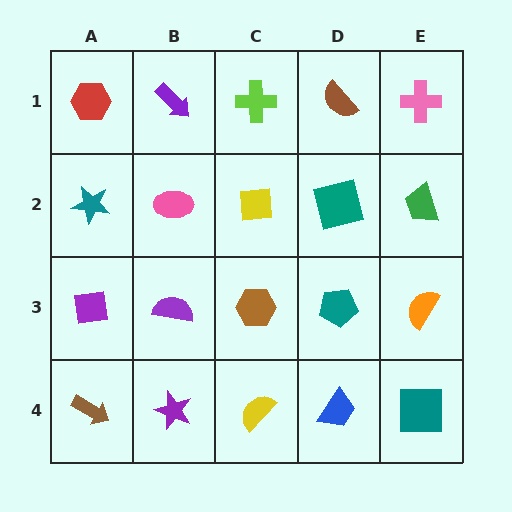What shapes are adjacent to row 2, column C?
A lime cross (row 1, column C), a brown hexagon (row 3, column C), a pink ellipse (row 2, column B), a teal square (row 2, column D).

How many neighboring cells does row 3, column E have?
3.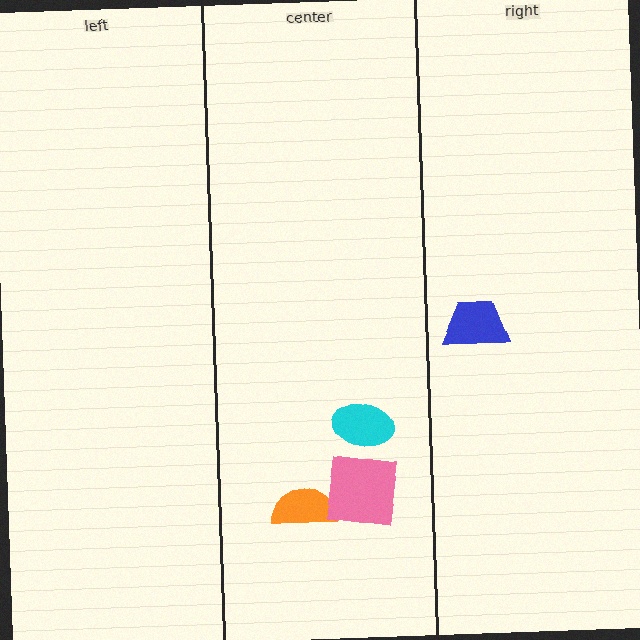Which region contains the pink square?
The center region.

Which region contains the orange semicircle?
The center region.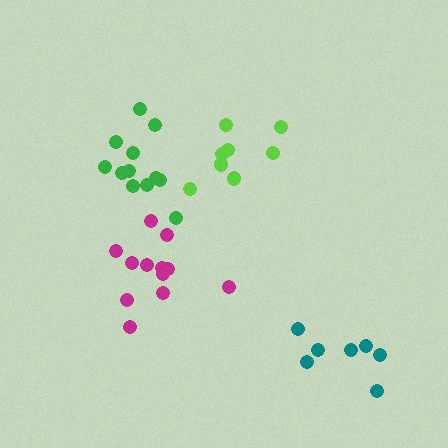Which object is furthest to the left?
The green cluster is leftmost.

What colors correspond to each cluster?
The clusters are colored: magenta, teal, green, lime.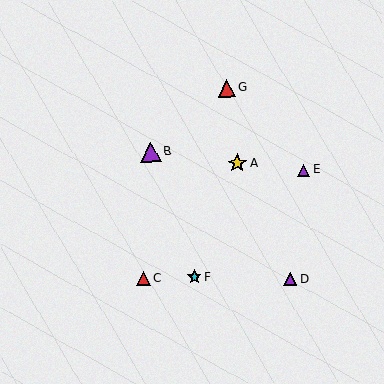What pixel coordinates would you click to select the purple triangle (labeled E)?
Click at (303, 170) to select the purple triangle E.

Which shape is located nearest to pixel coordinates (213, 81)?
The red triangle (labeled G) at (226, 88) is nearest to that location.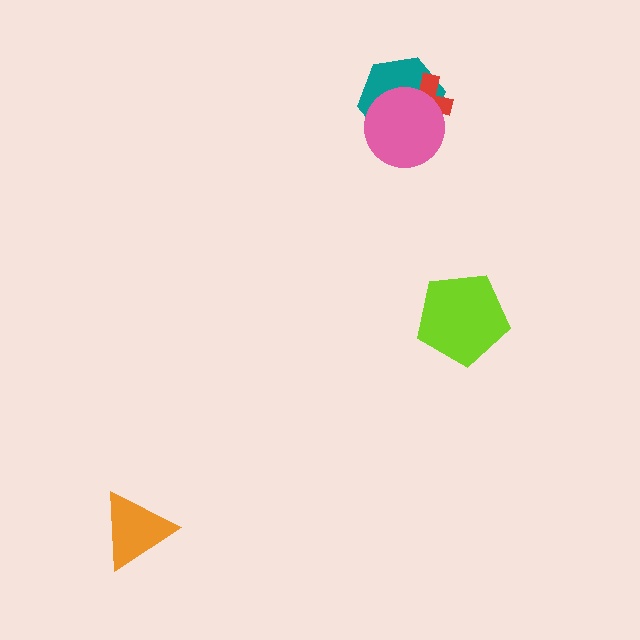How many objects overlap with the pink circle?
2 objects overlap with the pink circle.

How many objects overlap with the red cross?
2 objects overlap with the red cross.